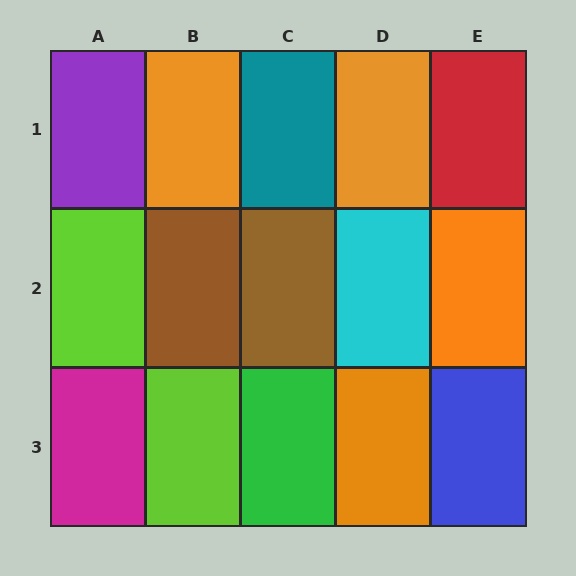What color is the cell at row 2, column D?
Cyan.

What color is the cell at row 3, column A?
Magenta.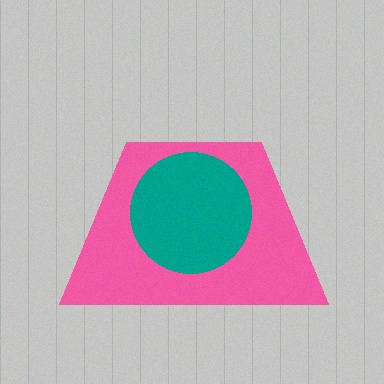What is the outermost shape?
The pink trapezoid.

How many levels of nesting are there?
2.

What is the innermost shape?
The teal circle.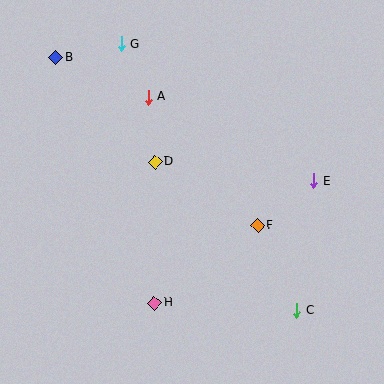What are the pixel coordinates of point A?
Point A is at (148, 97).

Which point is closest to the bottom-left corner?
Point H is closest to the bottom-left corner.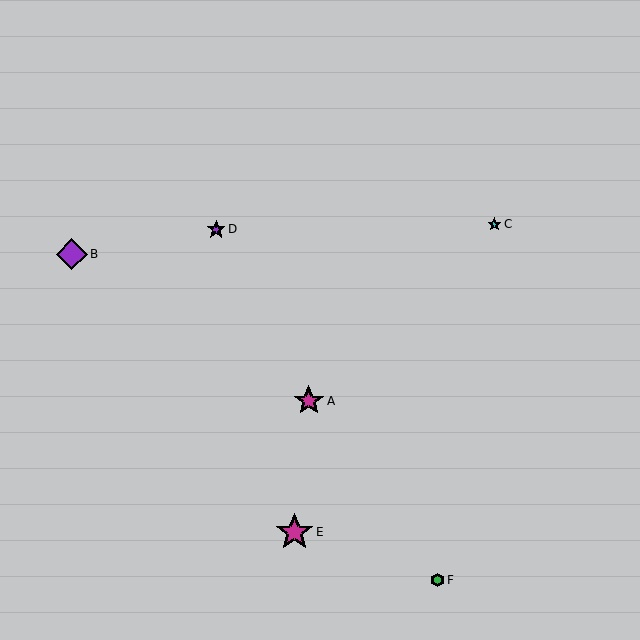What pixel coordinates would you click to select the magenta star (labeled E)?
Click at (294, 532) to select the magenta star E.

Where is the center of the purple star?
The center of the purple star is at (216, 229).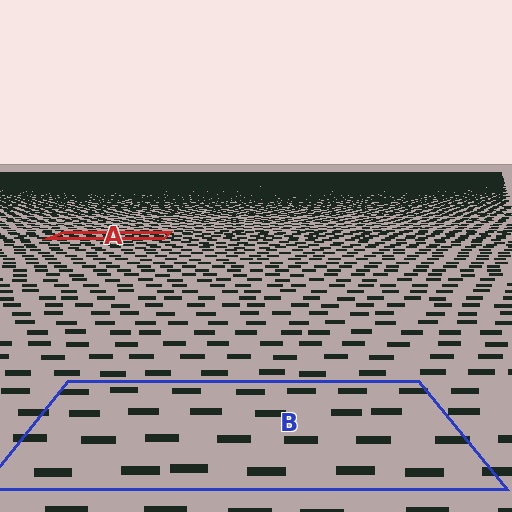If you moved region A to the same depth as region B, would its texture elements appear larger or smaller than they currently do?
They would appear larger. At a closer depth, the same texture elements are projected at a bigger on-screen size.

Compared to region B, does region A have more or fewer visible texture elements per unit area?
Region A has more texture elements per unit area — they are packed more densely because it is farther away.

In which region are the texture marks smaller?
The texture marks are smaller in region A, because it is farther away.